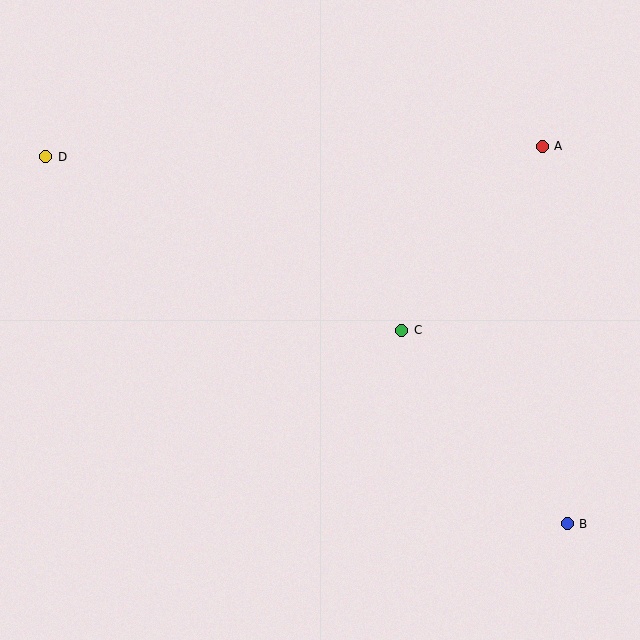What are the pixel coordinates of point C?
Point C is at (402, 330).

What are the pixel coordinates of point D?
Point D is at (46, 157).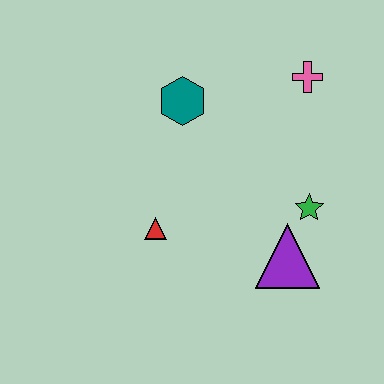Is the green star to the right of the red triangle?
Yes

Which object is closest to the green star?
The purple triangle is closest to the green star.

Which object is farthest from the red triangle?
The pink cross is farthest from the red triangle.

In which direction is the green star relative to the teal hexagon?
The green star is to the right of the teal hexagon.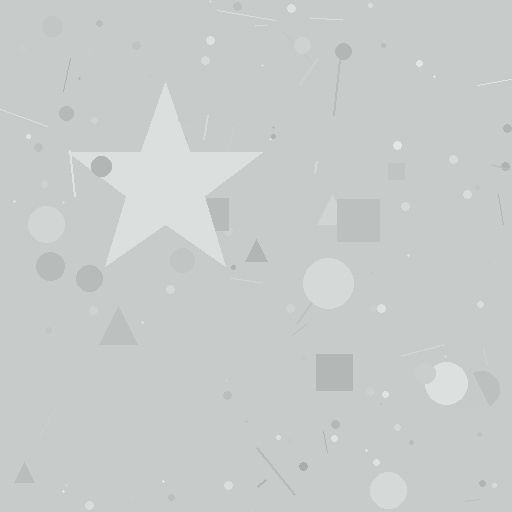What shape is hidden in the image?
A star is hidden in the image.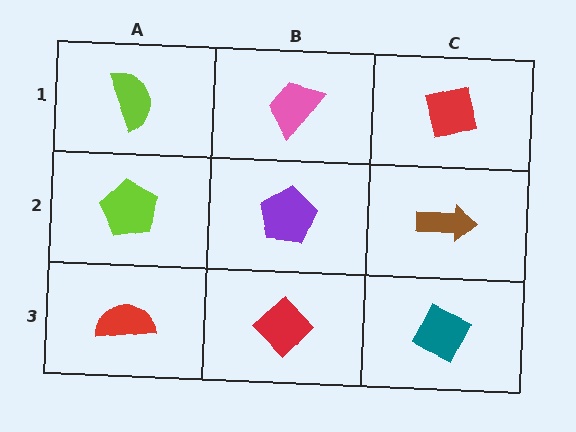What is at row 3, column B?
A red diamond.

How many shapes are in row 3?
3 shapes.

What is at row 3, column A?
A red semicircle.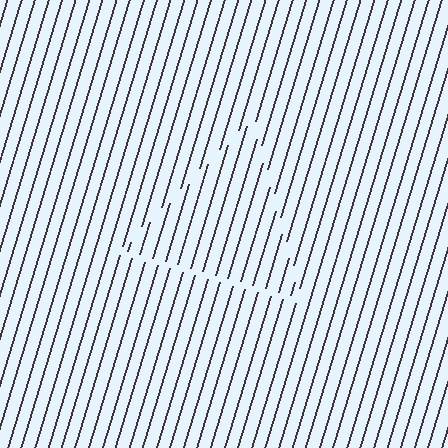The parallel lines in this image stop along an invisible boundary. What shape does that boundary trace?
An illusory triangle. The interior of the shape contains the same grating, shifted by half a period — the contour is defined by the phase discontinuity where line-ends from the inner and outer gratings abut.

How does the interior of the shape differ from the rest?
The interior of the shape contains the same grating, shifted by half a period — the contour is defined by the phase discontinuity where line-ends from the inner and outer gratings abut.